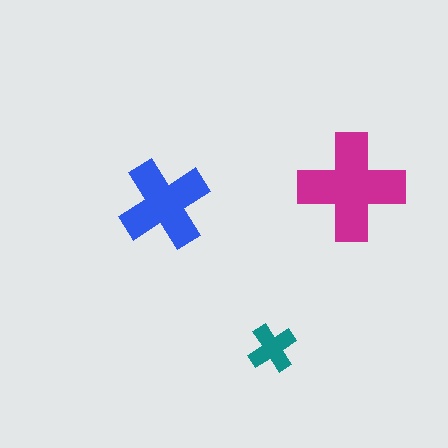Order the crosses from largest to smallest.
the magenta one, the blue one, the teal one.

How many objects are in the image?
There are 3 objects in the image.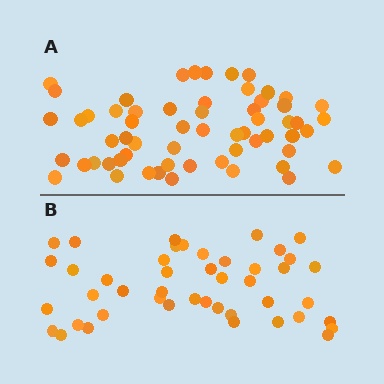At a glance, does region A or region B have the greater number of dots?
Region A (the top region) has more dots.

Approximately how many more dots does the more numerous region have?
Region A has approximately 15 more dots than region B.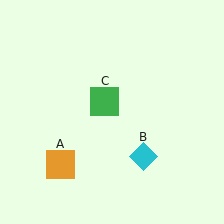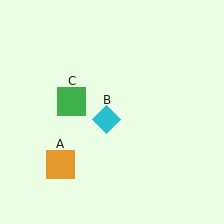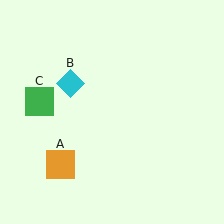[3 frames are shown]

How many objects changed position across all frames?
2 objects changed position: cyan diamond (object B), green square (object C).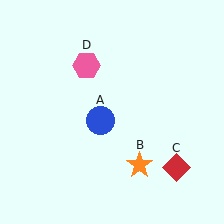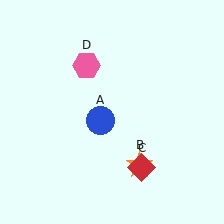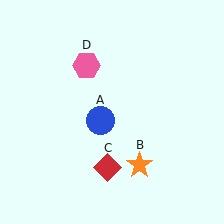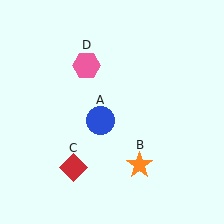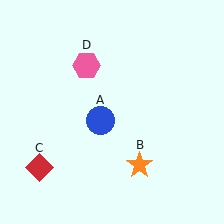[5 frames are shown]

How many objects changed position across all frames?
1 object changed position: red diamond (object C).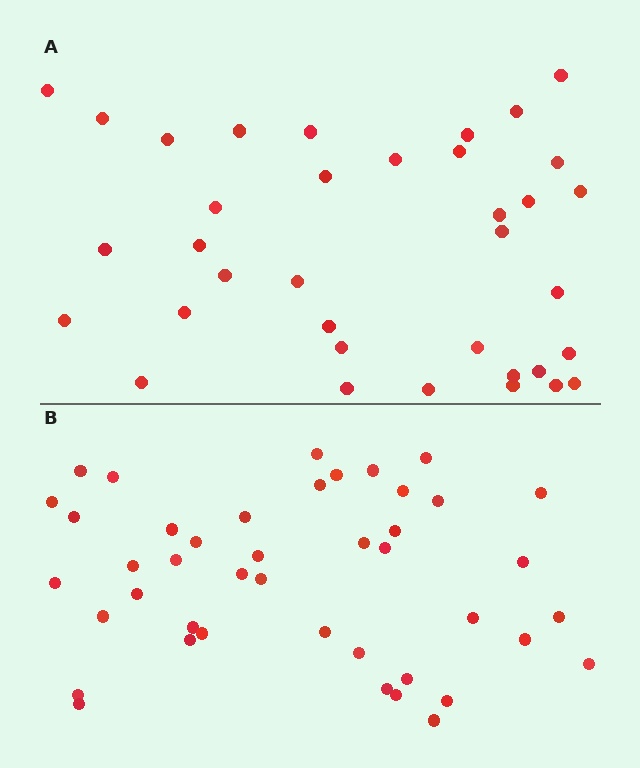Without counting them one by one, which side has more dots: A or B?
Region B (the bottom region) has more dots.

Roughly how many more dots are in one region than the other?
Region B has roughly 8 or so more dots than region A.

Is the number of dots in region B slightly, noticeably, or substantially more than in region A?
Region B has only slightly more — the two regions are fairly close. The ratio is roughly 1.2 to 1.